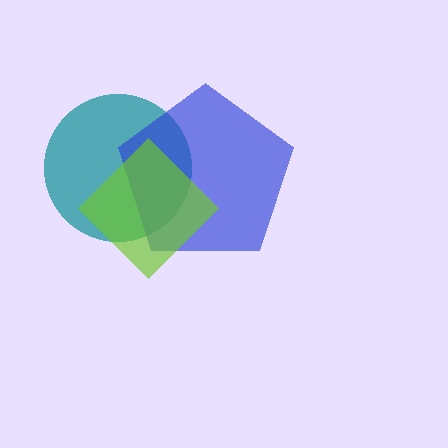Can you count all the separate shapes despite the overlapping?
Yes, there are 3 separate shapes.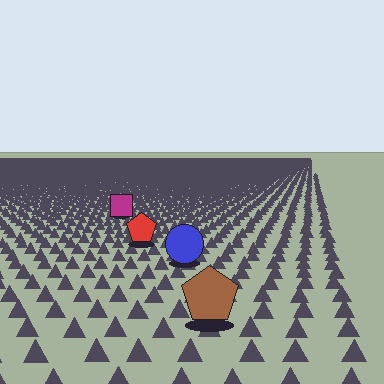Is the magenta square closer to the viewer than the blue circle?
No. The blue circle is closer — you can tell from the texture gradient: the ground texture is coarser near it.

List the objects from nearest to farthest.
From nearest to farthest: the brown pentagon, the blue circle, the red pentagon, the magenta square.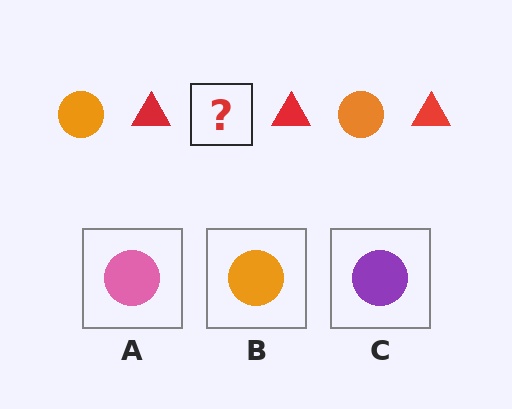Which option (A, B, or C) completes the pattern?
B.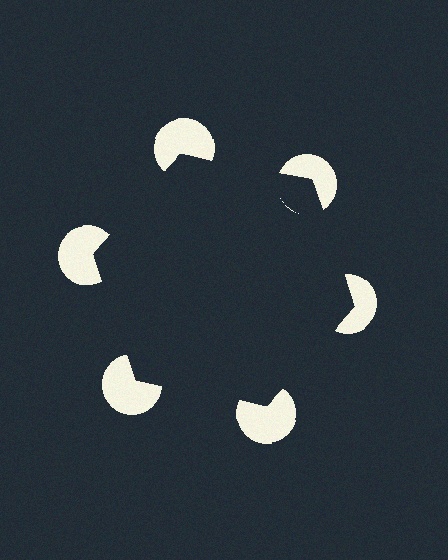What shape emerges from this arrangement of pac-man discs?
An illusory hexagon — its edges are inferred from the aligned wedge cuts in the pac-man discs, not physically drawn.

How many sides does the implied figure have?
6 sides.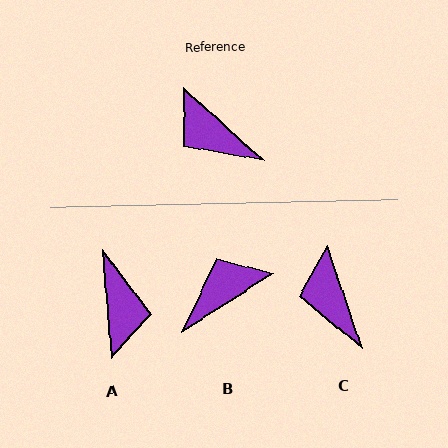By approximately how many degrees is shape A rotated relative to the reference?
Approximately 137 degrees counter-clockwise.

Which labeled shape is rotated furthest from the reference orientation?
A, about 137 degrees away.